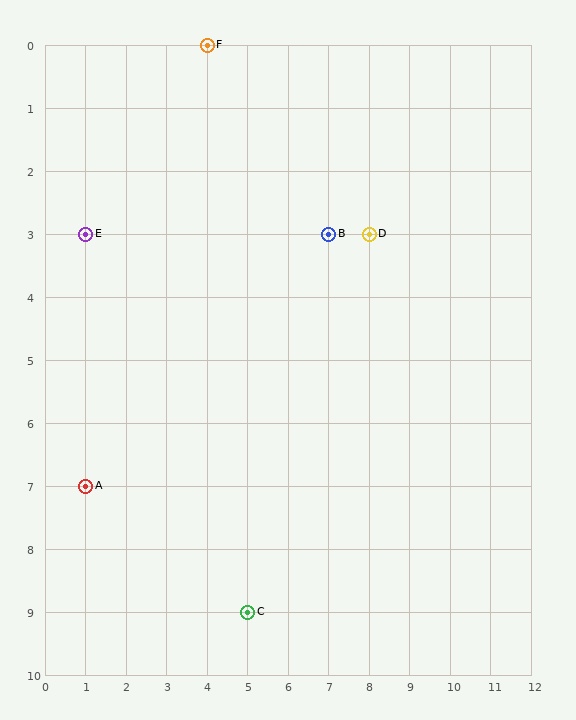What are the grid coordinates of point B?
Point B is at grid coordinates (7, 3).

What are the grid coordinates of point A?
Point A is at grid coordinates (1, 7).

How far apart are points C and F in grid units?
Points C and F are 1 column and 9 rows apart (about 9.1 grid units diagonally).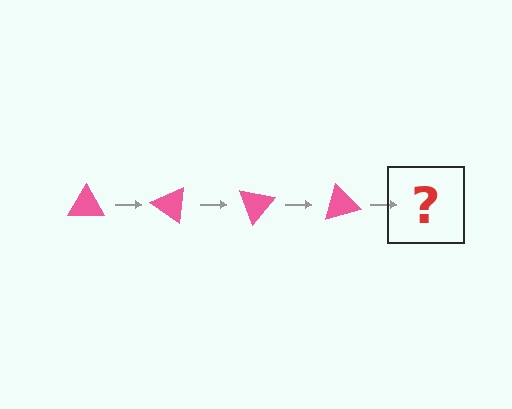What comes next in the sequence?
The next element should be a pink triangle rotated 140 degrees.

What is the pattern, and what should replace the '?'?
The pattern is that the triangle rotates 35 degrees each step. The '?' should be a pink triangle rotated 140 degrees.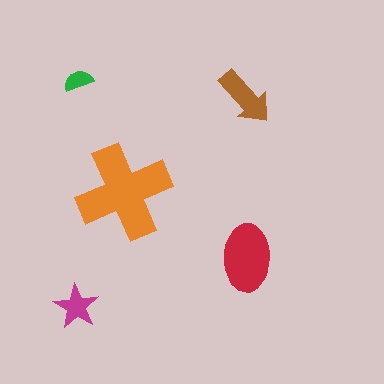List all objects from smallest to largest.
The green semicircle, the magenta star, the brown arrow, the red ellipse, the orange cross.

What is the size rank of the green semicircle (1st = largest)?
5th.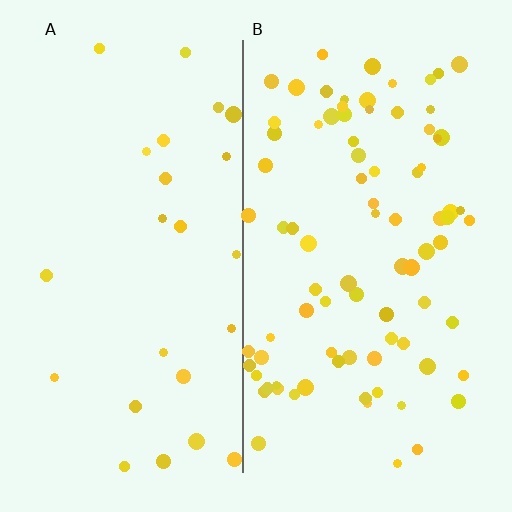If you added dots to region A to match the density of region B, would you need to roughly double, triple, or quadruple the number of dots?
Approximately triple.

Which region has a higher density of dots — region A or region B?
B (the right).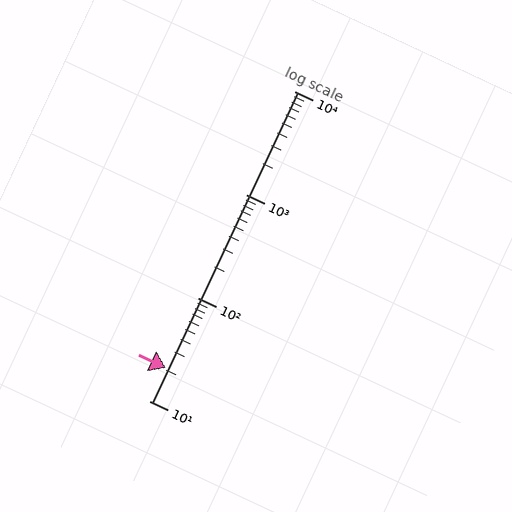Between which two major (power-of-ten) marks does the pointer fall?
The pointer is between 10 and 100.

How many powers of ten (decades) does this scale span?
The scale spans 3 decades, from 10 to 10000.